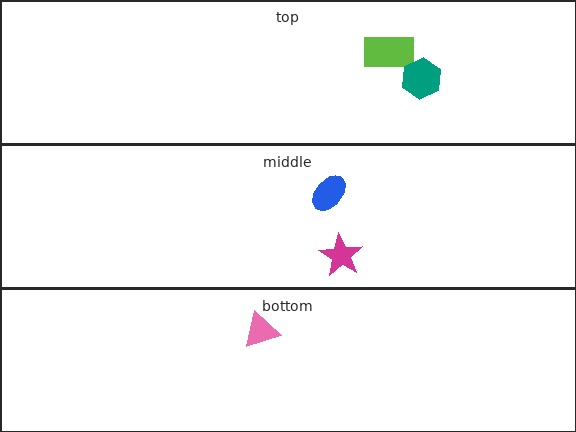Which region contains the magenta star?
The middle region.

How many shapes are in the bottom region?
1.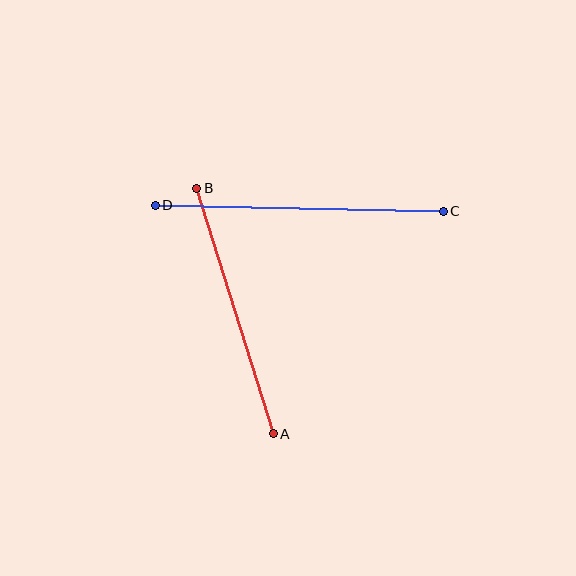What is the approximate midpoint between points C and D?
The midpoint is at approximately (299, 208) pixels.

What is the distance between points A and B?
The distance is approximately 257 pixels.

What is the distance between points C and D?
The distance is approximately 288 pixels.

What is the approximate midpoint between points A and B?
The midpoint is at approximately (235, 311) pixels.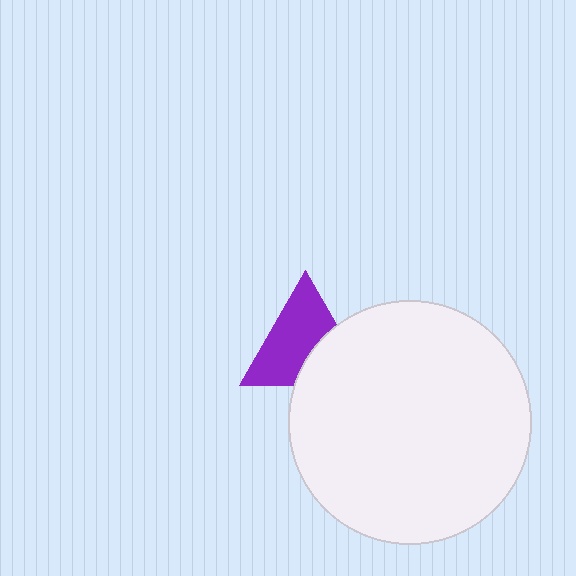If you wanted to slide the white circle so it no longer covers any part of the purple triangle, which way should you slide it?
Slide it toward the lower-right — that is the most direct way to separate the two shapes.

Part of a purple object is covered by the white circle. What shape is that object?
It is a triangle.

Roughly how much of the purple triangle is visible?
Most of it is visible (roughly 65%).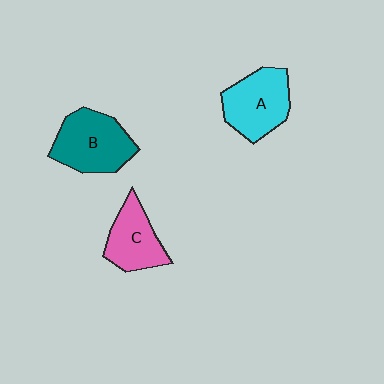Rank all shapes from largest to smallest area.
From largest to smallest: B (teal), A (cyan), C (pink).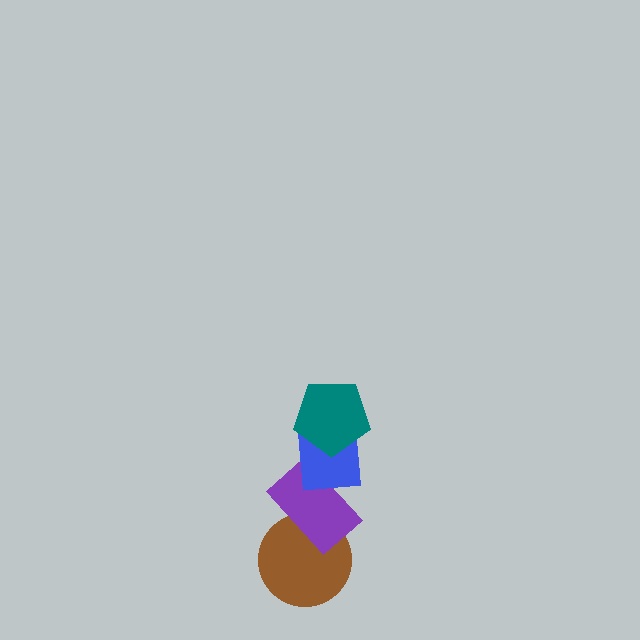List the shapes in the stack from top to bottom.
From top to bottom: the teal pentagon, the blue square, the purple rectangle, the brown circle.